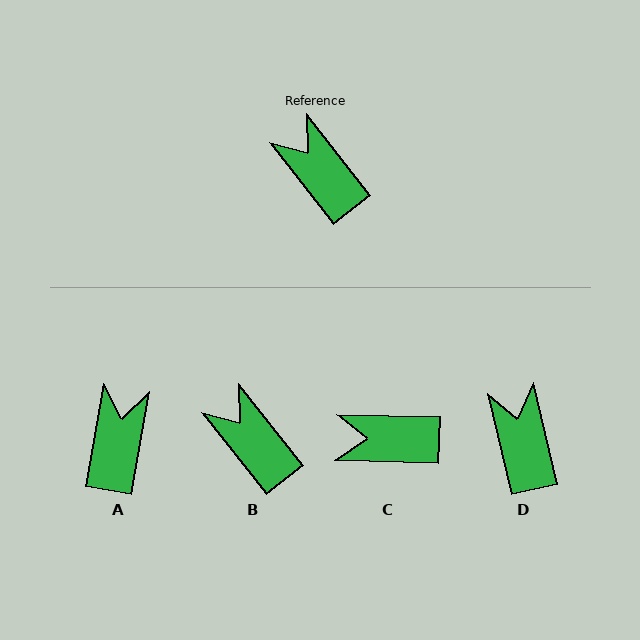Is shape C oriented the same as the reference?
No, it is off by about 50 degrees.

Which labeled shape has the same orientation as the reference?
B.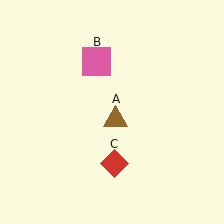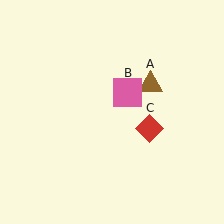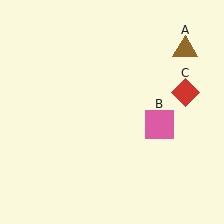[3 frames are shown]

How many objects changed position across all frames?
3 objects changed position: brown triangle (object A), pink square (object B), red diamond (object C).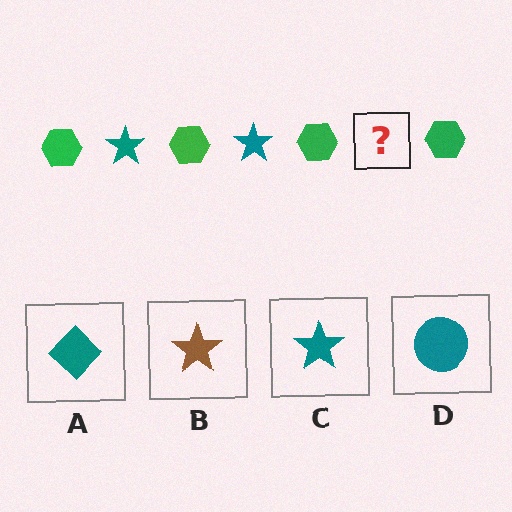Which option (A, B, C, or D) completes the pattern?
C.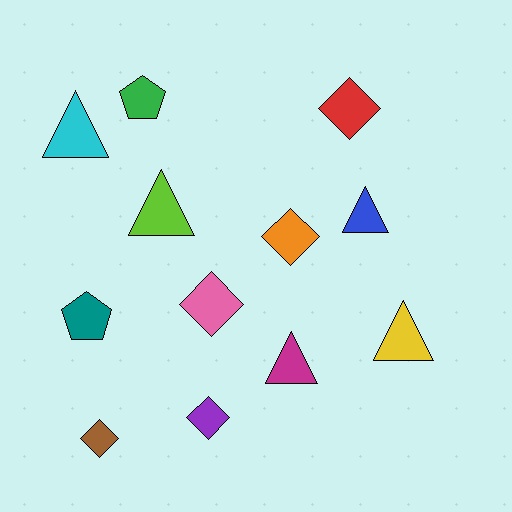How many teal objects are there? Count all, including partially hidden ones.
There is 1 teal object.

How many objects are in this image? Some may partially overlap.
There are 12 objects.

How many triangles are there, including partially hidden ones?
There are 5 triangles.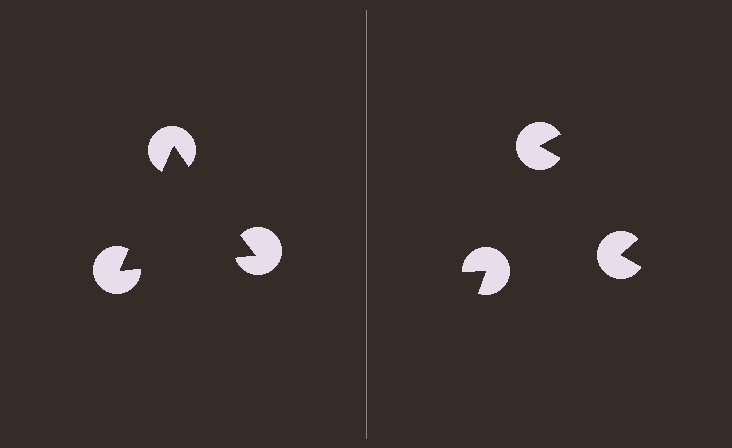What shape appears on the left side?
An illusory triangle.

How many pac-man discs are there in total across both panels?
6 — 3 on each side.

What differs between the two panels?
The pac-man discs are positioned identically on both sides; only the wedge orientations differ. On the left they align to a triangle; on the right they are misaligned.